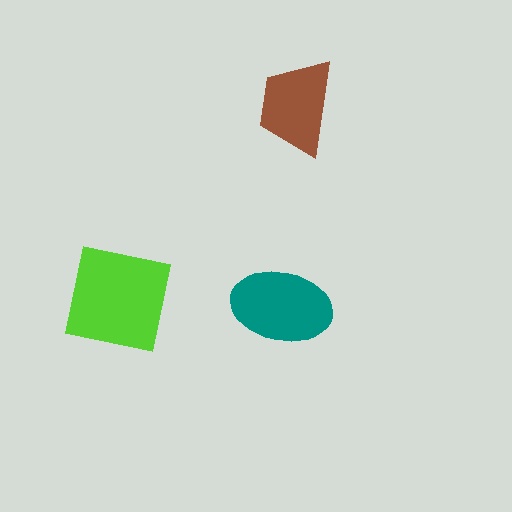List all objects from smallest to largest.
The brown trapezoid, the teal ellipse, the lime square.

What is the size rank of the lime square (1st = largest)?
1st.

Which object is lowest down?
The teal ellipse is bottommost.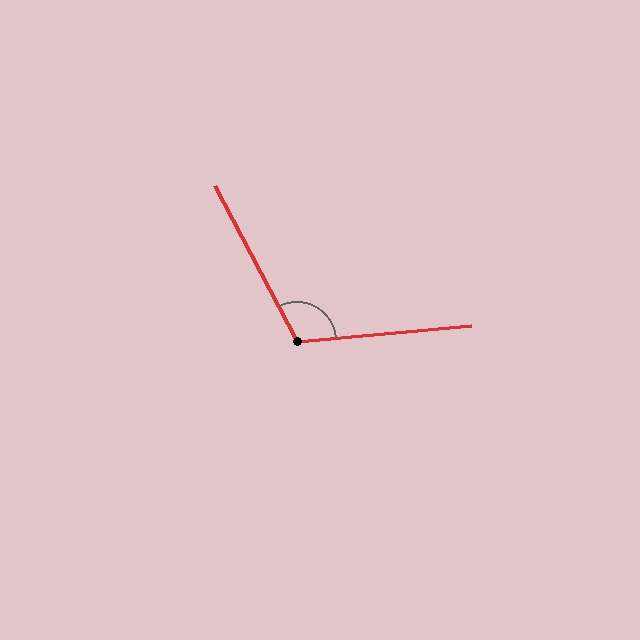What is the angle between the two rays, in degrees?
Approximately 113 degrees.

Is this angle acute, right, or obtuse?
It is obtuse.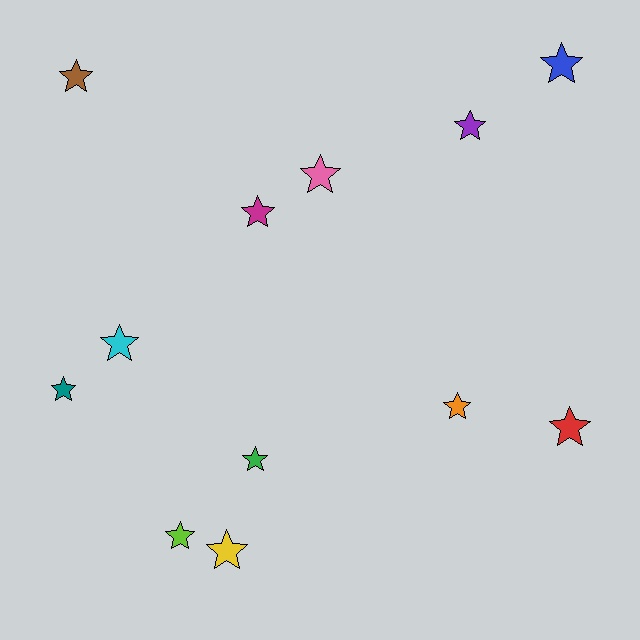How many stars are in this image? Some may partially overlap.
There are 12 stars.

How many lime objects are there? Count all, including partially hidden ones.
There is 1 lime object.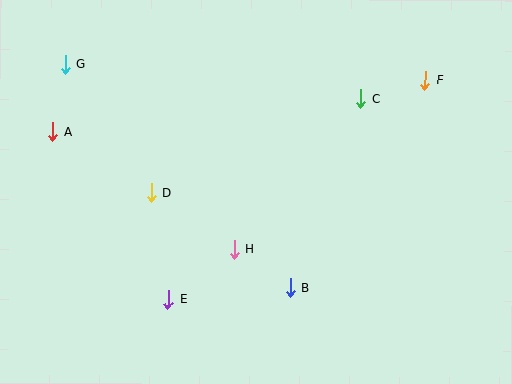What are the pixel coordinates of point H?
Point H is at (234, 249).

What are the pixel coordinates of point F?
Point F is at (425, 80).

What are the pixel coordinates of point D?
Point D is at (151, 192).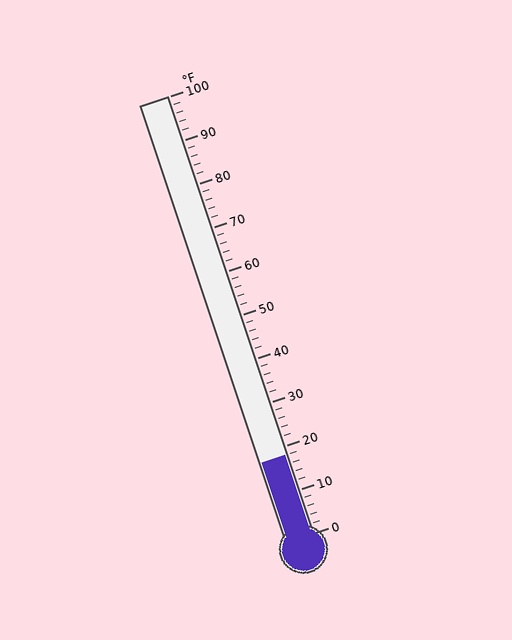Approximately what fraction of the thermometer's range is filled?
The thermometer is filled to approximately 20% of its range.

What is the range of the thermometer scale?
The thermometer scale ranges from 0°F to 100°F.